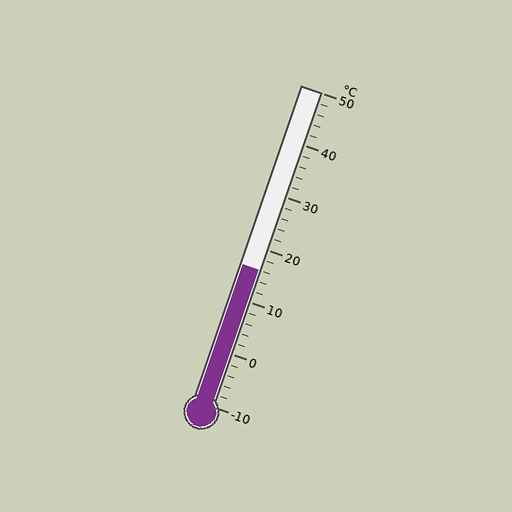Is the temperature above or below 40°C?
The temperature is below 40°C.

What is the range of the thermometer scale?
The thermometer scale ranges from -10°C to 50°C.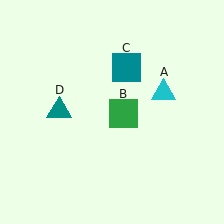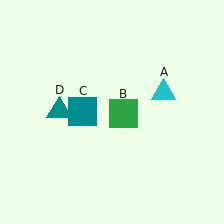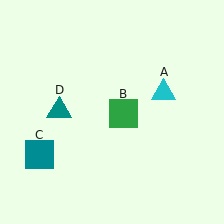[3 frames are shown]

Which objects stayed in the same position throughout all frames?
Cyan triangle (object A) and green square (object B) and teal triangle (object D) remained stationary.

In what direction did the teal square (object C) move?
The teal square (object C) moved down and to the left.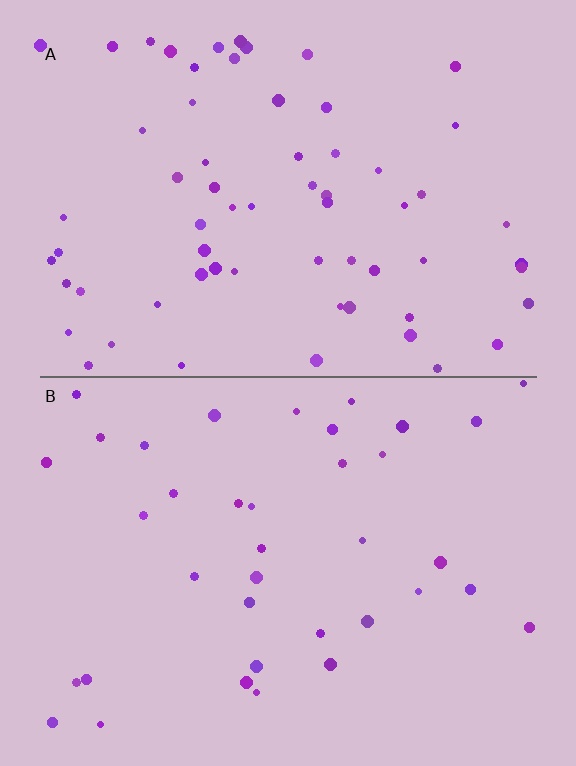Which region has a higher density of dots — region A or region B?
A (the top).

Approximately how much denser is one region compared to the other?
Approximately 1.7× — region A over region B.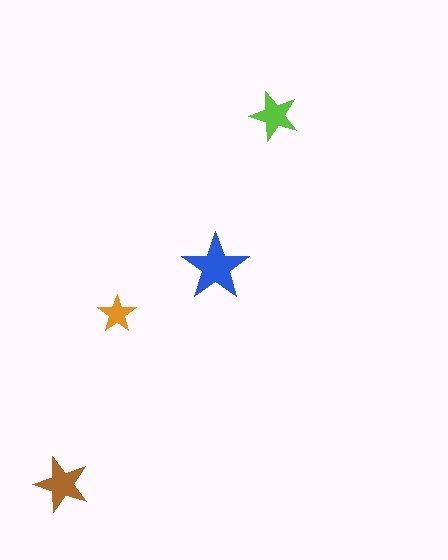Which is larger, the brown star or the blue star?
The blue one.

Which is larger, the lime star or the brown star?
The brown one.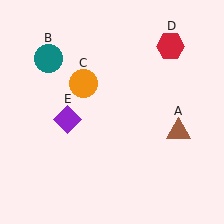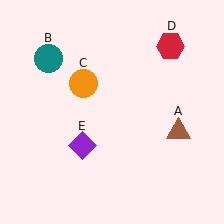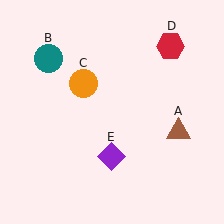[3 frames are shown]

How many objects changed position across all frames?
1 object changed position: purple diamond (object E).